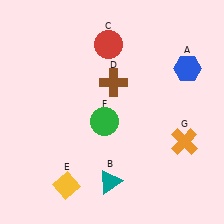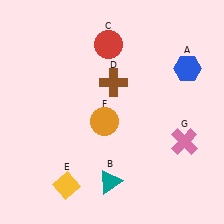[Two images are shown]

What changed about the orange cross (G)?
In Image 1, G is orange. In Image 2, it changed to pink.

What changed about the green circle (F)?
In Image 1, F is green. In Image 2, it changed to orange.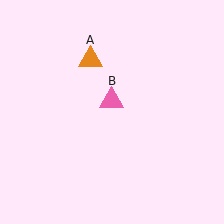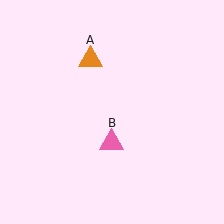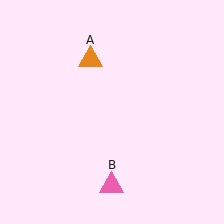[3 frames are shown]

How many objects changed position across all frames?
1 object changed position: pink triangle (object B).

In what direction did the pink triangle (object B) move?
The pink triangle (object B) moved down.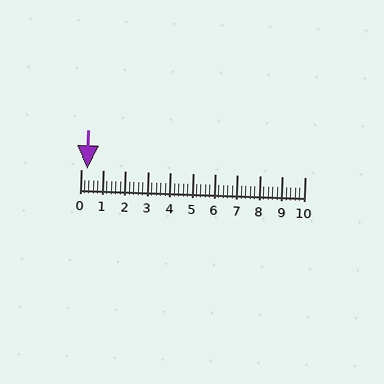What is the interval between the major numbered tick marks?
The major tick marks are spaced 1 units apart.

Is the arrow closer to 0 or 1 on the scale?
The arrow is closer to 0.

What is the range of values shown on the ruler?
The ruler shows values from 0 to 10.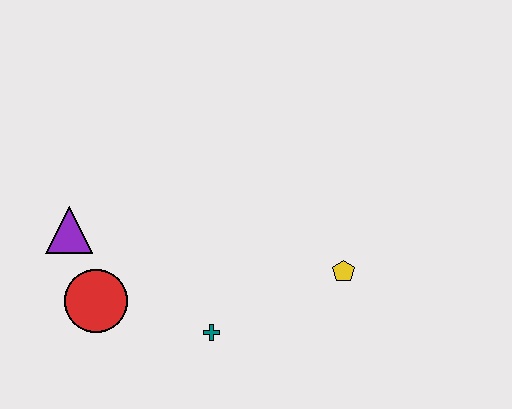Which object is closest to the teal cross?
The red circle is closest to the teal cross.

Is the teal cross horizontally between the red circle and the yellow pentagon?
Yes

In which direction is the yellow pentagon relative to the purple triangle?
The yellow pentagon is to the right of the purple triangle.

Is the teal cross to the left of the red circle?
No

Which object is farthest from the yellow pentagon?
The purple triangle is farthest from the yellow pentagon.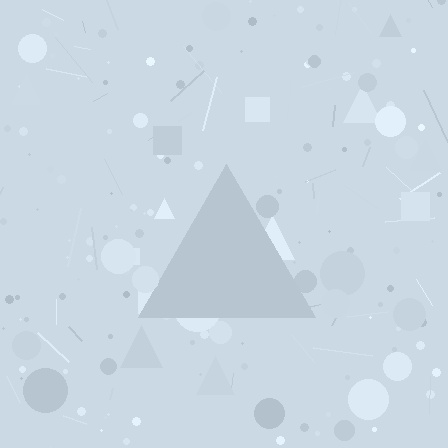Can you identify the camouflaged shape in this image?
The camouflaged shape is a triangle.